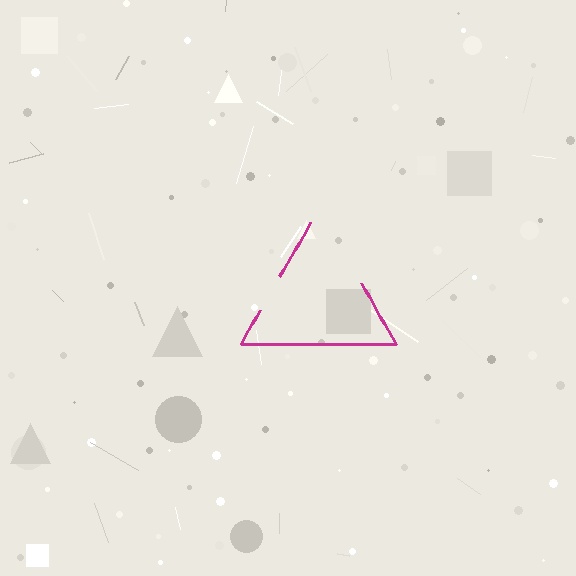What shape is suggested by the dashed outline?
The dashed outline suggests a triangle.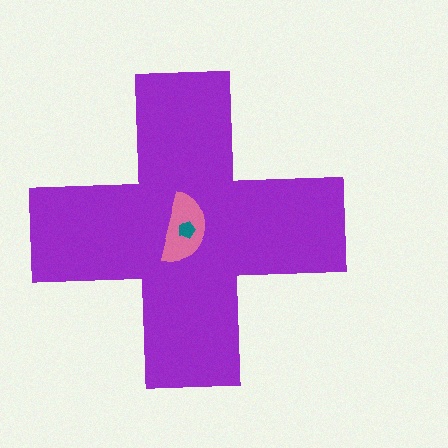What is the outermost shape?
The purple cross.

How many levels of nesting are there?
3.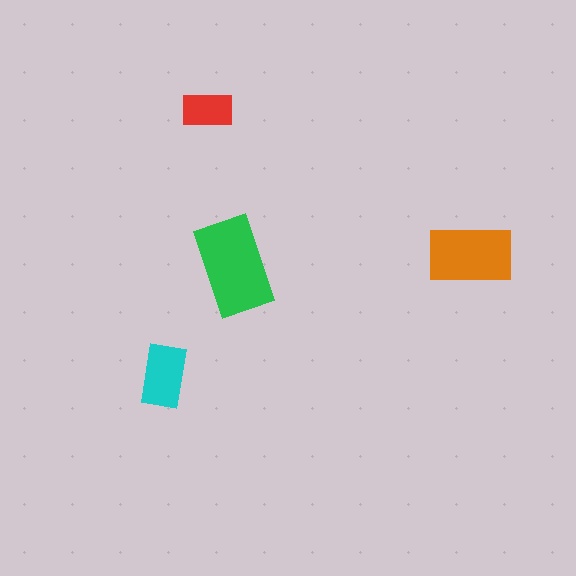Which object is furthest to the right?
The orange rectangle is rightmost.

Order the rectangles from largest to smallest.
the green one, the orange one, the cyan one, the red one.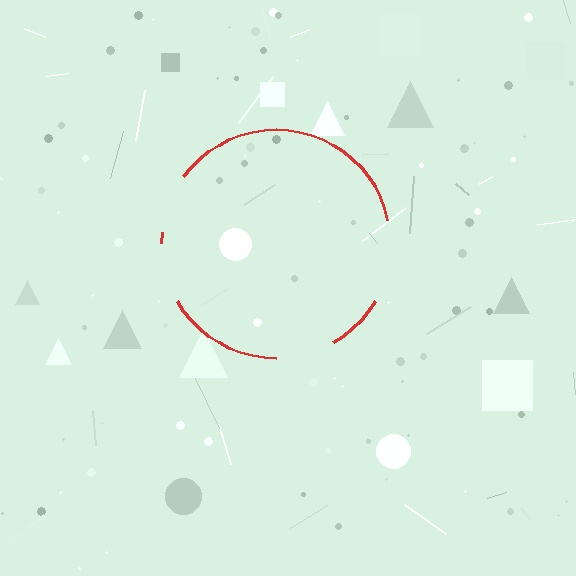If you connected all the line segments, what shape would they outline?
They would outline a circle.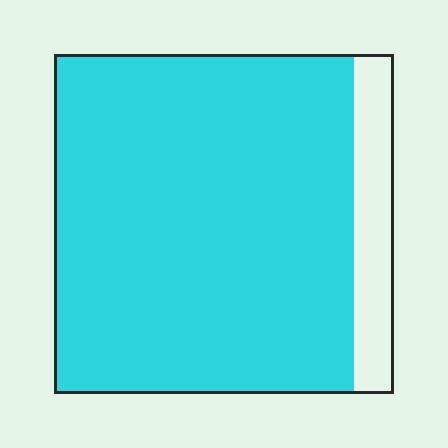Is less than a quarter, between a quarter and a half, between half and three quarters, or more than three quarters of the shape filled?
More than three quarters.